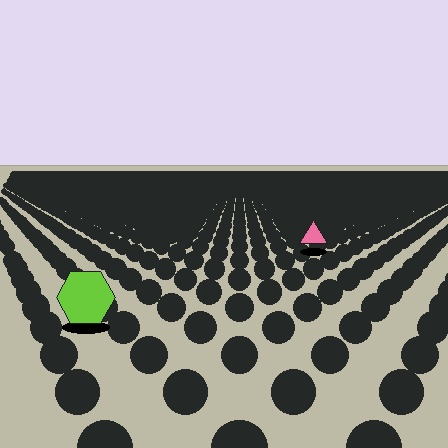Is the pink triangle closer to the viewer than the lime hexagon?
No. The lime hexagon is closer — you can tell from the texture gradient: the ground texture is coarser near it.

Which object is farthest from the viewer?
The pink triangle is farthest from the viewer. It appears smaller and the ground texture around it is denser.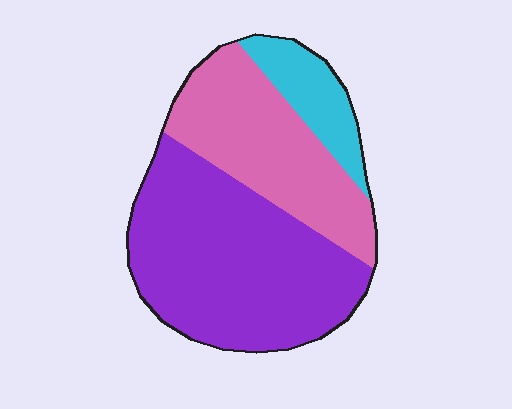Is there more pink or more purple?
Purple.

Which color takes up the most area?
Purple, at roughly 55%.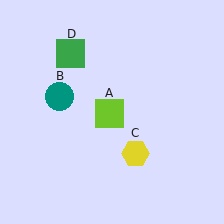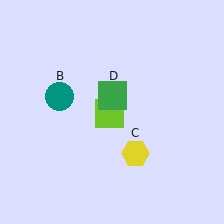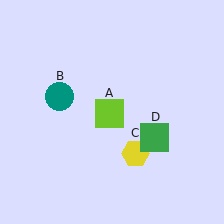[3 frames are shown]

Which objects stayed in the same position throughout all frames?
Lime square (object A) and teal circle (object B) and yellow hexagon (object C) remained stationary.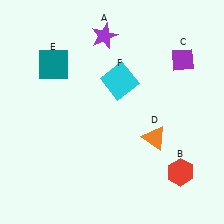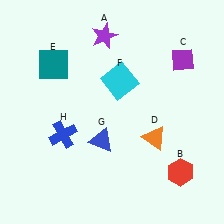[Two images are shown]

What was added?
A blue triangle (G), a blue cross (H) were added in Image 2.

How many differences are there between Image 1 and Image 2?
There are 2 differences between the two images.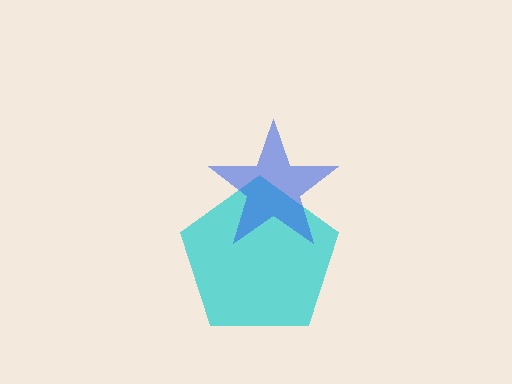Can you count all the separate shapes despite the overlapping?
Yes, there are 2 separate shapes.